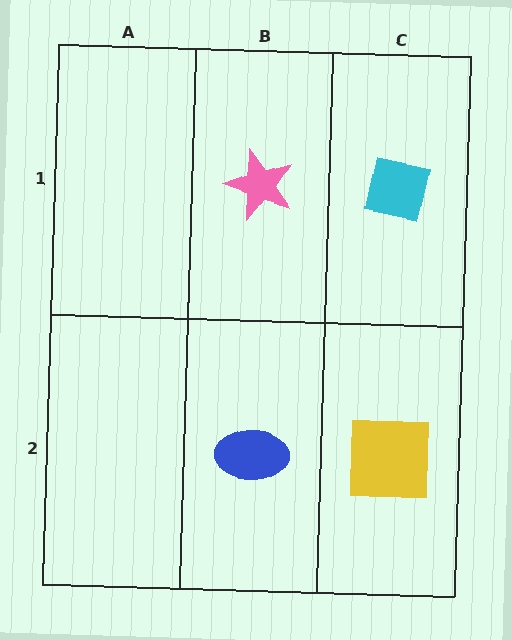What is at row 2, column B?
A blue ellipse.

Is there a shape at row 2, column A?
No, that cell is empty.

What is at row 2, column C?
A yellow square.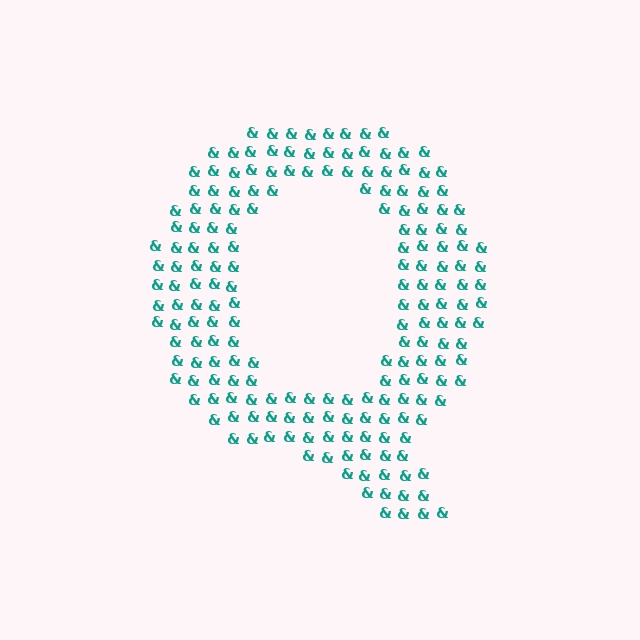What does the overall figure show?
The overall figure shows the letter Q.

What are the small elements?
The small elements are ampersands.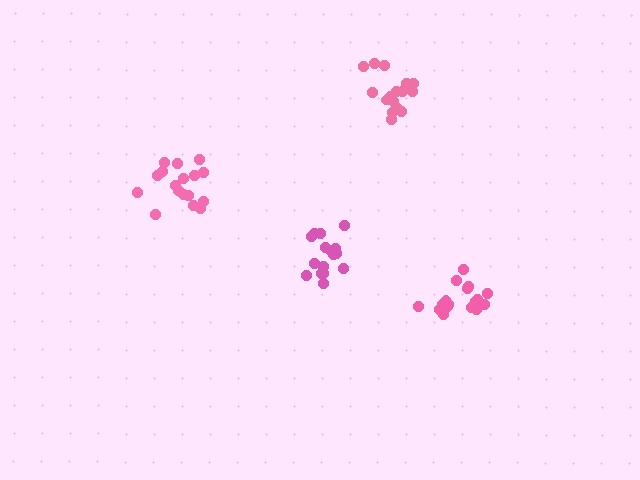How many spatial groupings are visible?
There are 4 spatial groupings.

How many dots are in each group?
Group 1: 17 dots, Group 2: 16 dots, Group 3: 16 dots, Group 4: 17 dots (66 total).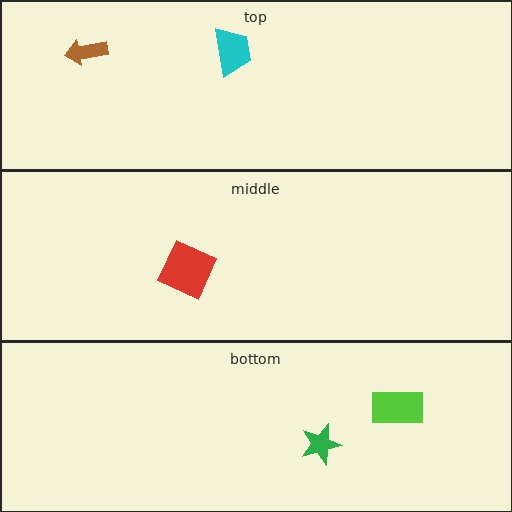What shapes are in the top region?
The brown arrow, the cyan trapezoid.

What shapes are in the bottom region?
The lime rectangle, the green star.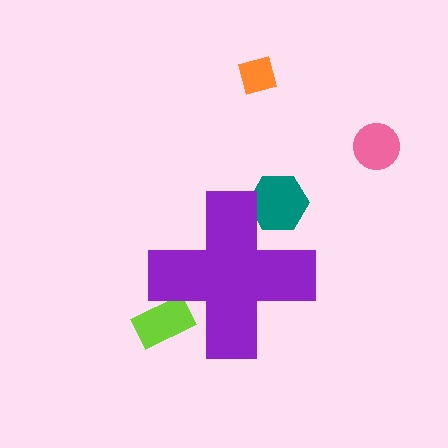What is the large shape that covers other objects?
A purple cross.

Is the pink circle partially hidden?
No, the pink circle is fully visible.